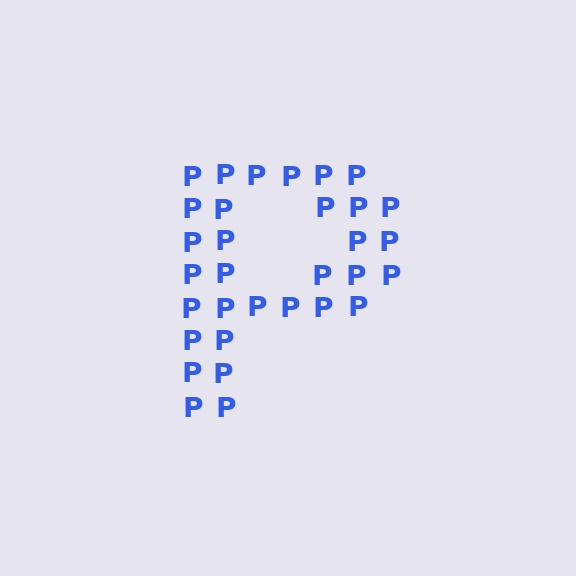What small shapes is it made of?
It is made of small letter P's.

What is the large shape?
The large shape is the letter P.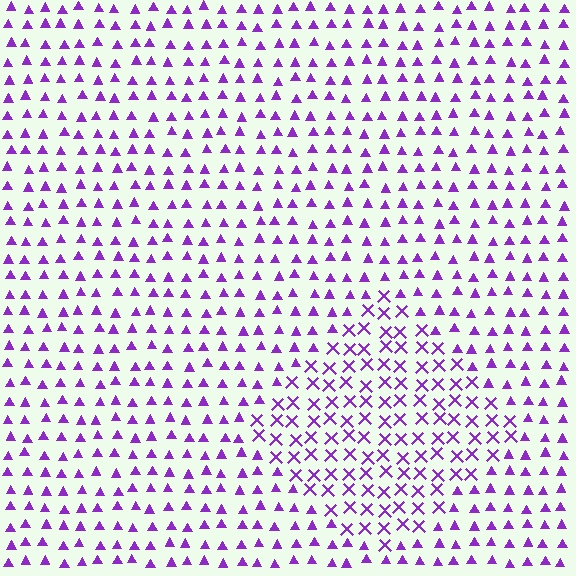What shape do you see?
I see a diamond.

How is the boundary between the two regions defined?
The boundary is defined by a change in element shape: X marks inside vs. triangles outside. All elements share the same color and spacing.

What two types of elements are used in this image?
The image uses X marks inside the diamond region and triangles outside it.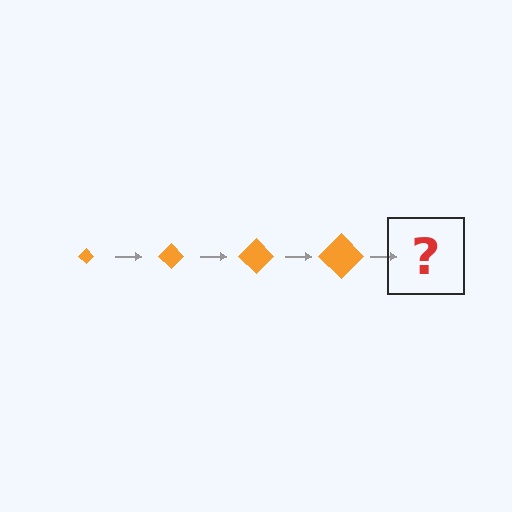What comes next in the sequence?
The next element should be an orange diamond, larger than the previous one.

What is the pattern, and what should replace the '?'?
The pattern is that the diamond gets progressively larger each step. The '?' should be an orange diamond, larger than the previous one.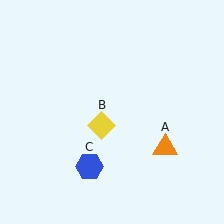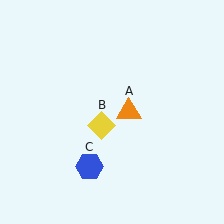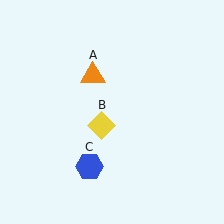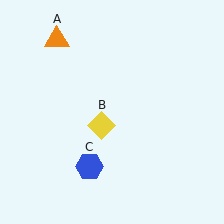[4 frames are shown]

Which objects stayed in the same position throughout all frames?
Yellow diamond (object B) and blue hexagon (object C) remained stationary.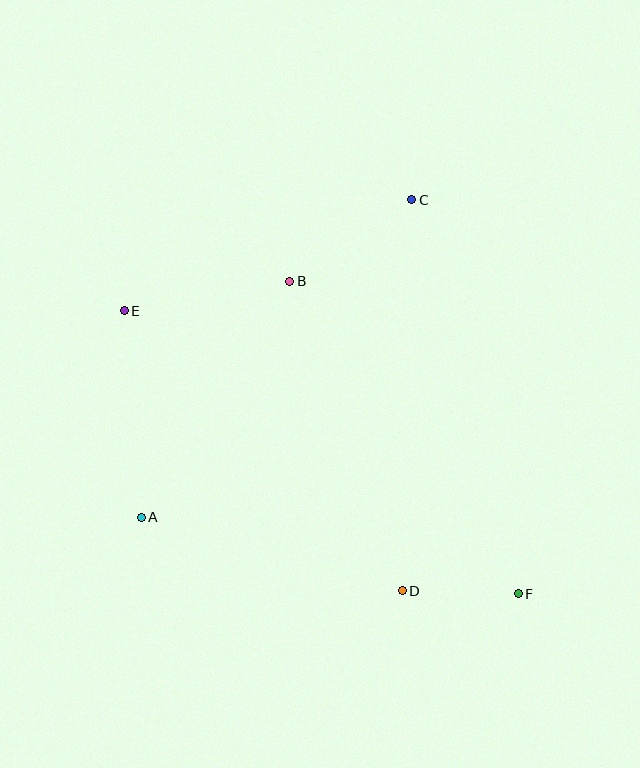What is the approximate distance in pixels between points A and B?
The distance between A and B is approximately 279 pixels.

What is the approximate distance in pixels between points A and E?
The distance between A and E is approximately 207 pixels.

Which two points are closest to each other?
Points D and F are closest to each other.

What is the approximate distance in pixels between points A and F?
The distance between A and F is approximately 385 pixels.